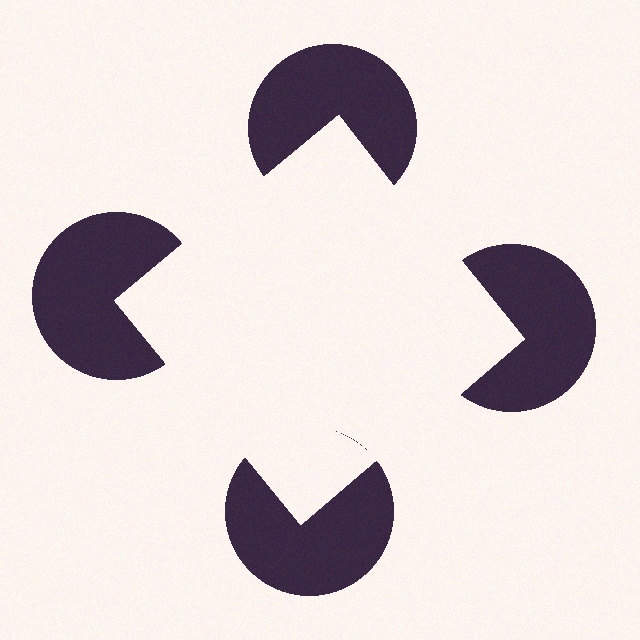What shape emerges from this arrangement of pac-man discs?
An illusory square — its edges are inferred from the aligned wedge cuts in the pac-man discs, not physically drawn.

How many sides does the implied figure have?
4 sides.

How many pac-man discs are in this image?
There are 4 — one at each vertex of the illusory square.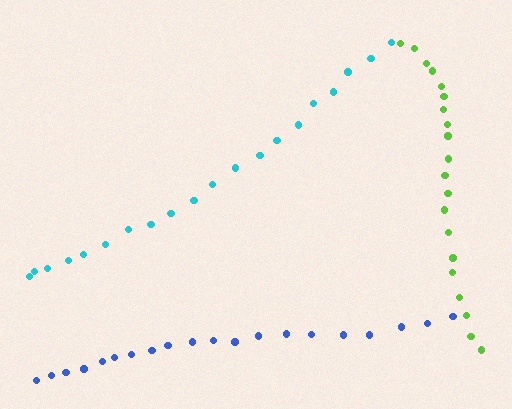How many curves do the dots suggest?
There are 3 distinct paths.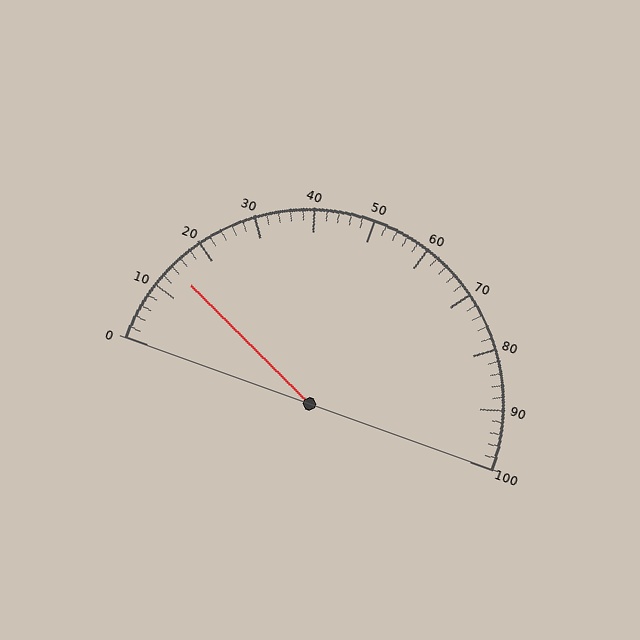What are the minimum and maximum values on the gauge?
The gauge ranges from 0 to 100.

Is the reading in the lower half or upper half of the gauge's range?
The reading is in the lower half of the range (0 to 100).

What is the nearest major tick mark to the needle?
The nearest major tick mark is 10.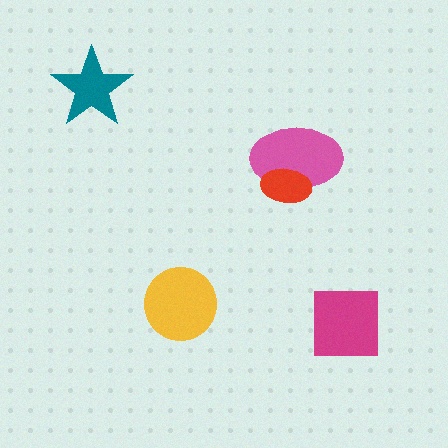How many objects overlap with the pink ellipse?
1 object overlaps with the pink ellipse.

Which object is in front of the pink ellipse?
The red ellipse is in front of the pink ellipse.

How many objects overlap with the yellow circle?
0 objects overlap with the yellow circle.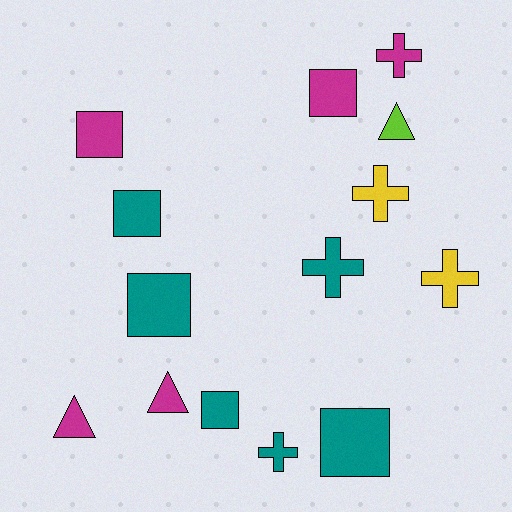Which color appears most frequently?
Teal, with 6 objects.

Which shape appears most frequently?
Square, with 6 objects.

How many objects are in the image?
There are 14 objects.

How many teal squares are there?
There are 4 teal squares.